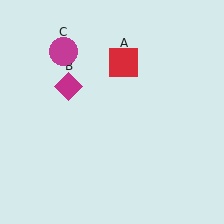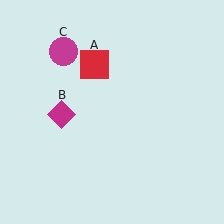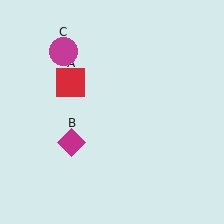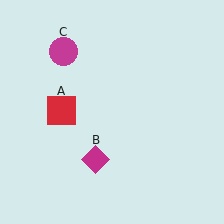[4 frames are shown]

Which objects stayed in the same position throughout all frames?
Magenta circle (object C) remained stationary.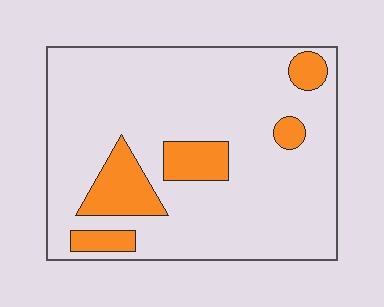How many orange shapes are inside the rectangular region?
5.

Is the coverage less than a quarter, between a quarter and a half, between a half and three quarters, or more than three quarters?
Less than a quarter.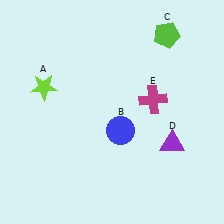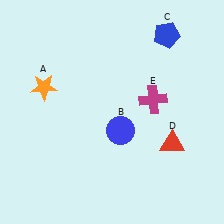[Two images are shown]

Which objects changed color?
A changed from lime to orange. C changed from lime to blue. D changed from purple to red.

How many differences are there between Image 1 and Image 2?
There are 3 differences between the two images.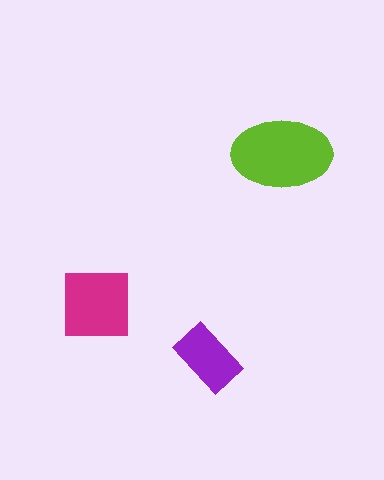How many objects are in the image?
There are 3 objects in the image.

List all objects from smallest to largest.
The purple rectangle, the magenta square, the lime ellipse.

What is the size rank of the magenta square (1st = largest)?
2nd.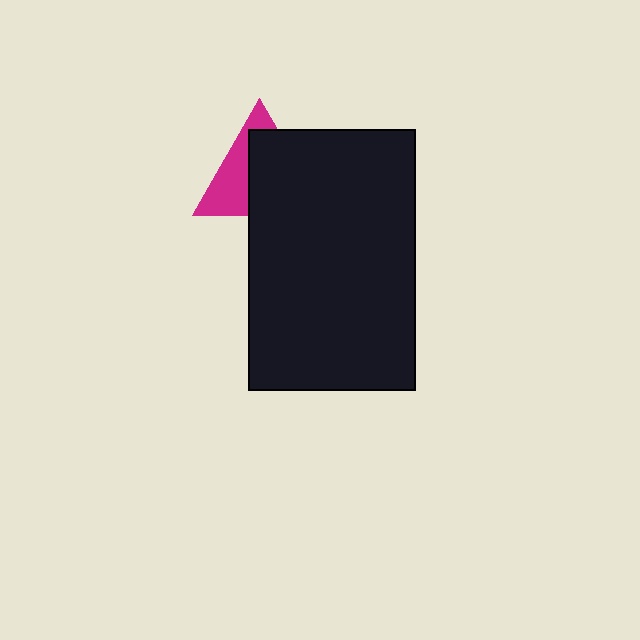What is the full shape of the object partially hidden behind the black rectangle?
The partially hidden object is a magenta triangle.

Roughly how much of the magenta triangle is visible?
A small part of it is visible (roughly 40%).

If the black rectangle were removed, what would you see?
You would see the complete magenta triangle.